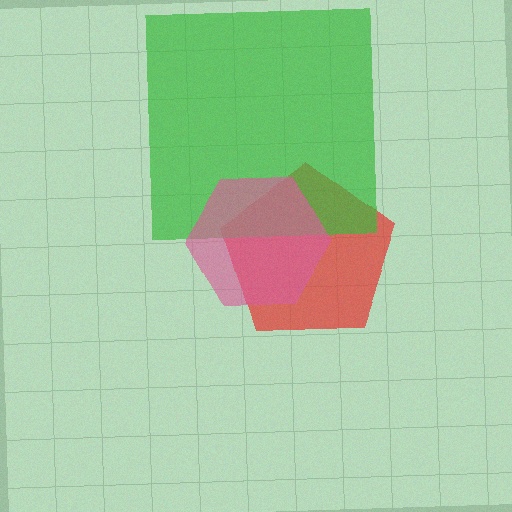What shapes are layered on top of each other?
The layered shapes are: a red pentagon, a green square, a pink hexagon.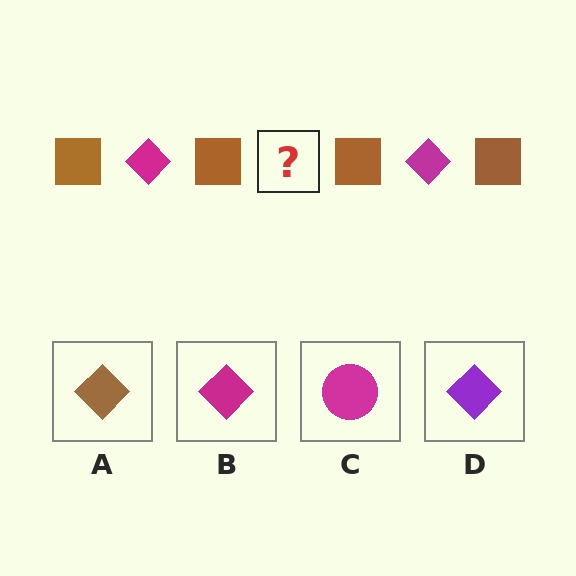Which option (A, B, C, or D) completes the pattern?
B.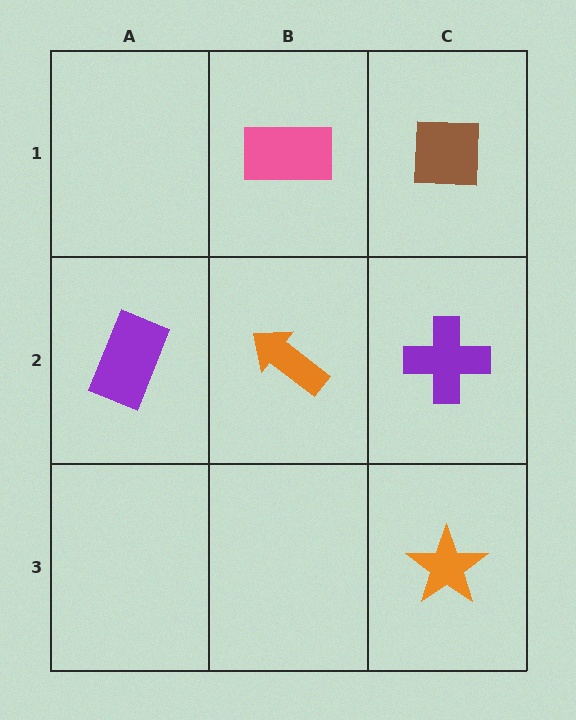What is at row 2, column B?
An orange arrow.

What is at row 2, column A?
A purple rectangle.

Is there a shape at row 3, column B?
No, that cell is empty.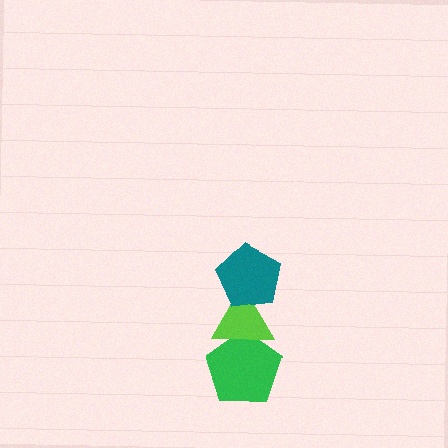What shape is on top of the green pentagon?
The lime triangle is on top of the green pentagon.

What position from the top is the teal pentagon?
The teal pentagon is 1st from the top.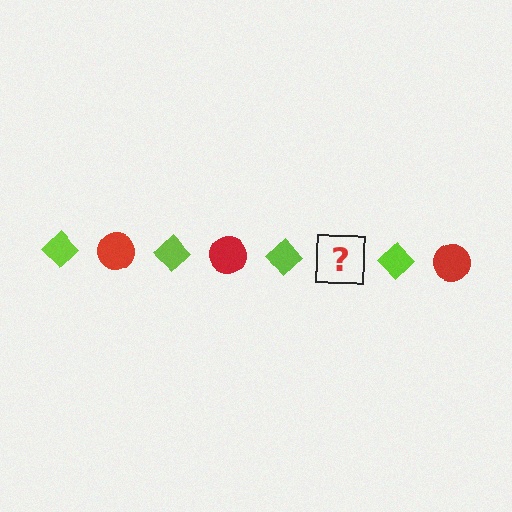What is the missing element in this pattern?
The missing element is a red circle.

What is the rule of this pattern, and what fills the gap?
The rule is that the pattern alternates between lime diamond and red circle. The gap should be filled with a red circle.